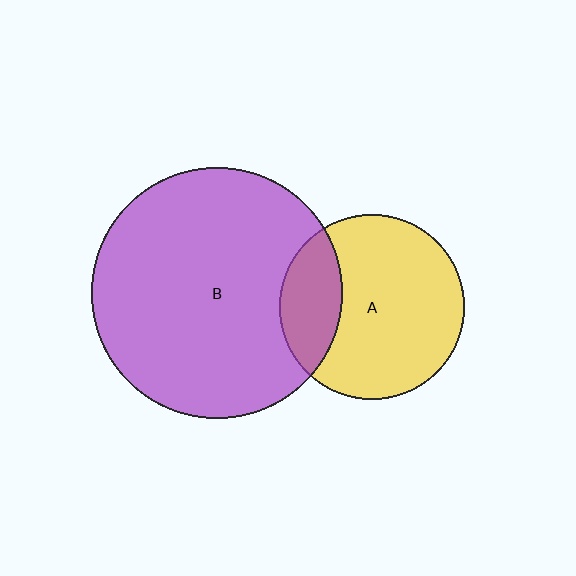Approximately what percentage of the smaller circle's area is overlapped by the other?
Approximately 25%.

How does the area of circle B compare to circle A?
Approximately 1.8 times.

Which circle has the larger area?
Circle B (purple).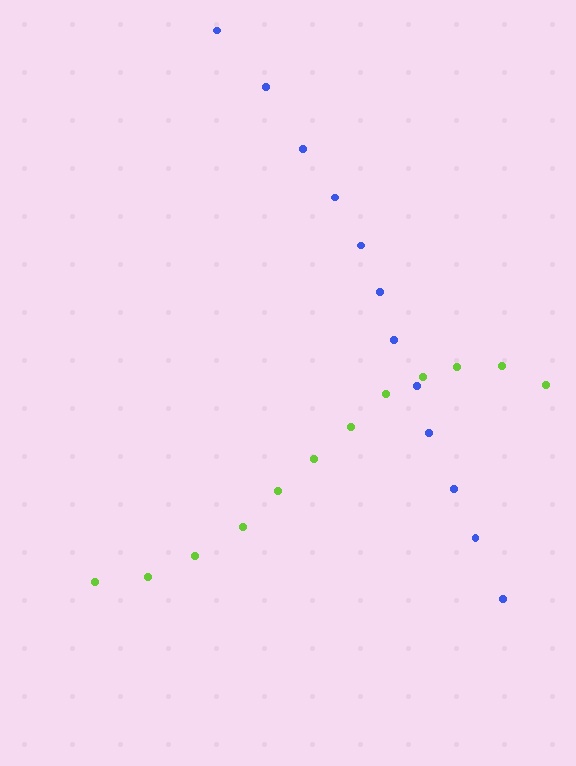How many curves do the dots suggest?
There are 2 distinct paths.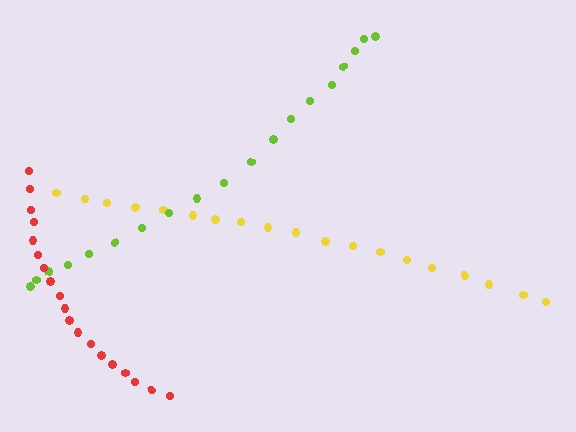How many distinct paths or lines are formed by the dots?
There are 3 distinct paths.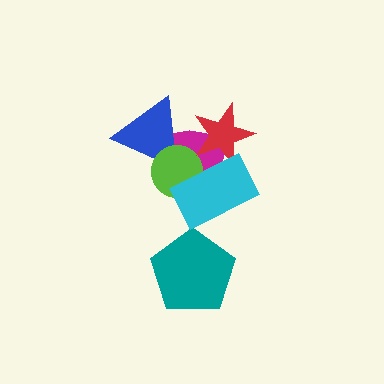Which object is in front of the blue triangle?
The lime circle is in front of the blue triangle.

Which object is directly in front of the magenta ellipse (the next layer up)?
The blue triangle is directly in front of the magenta ellipse.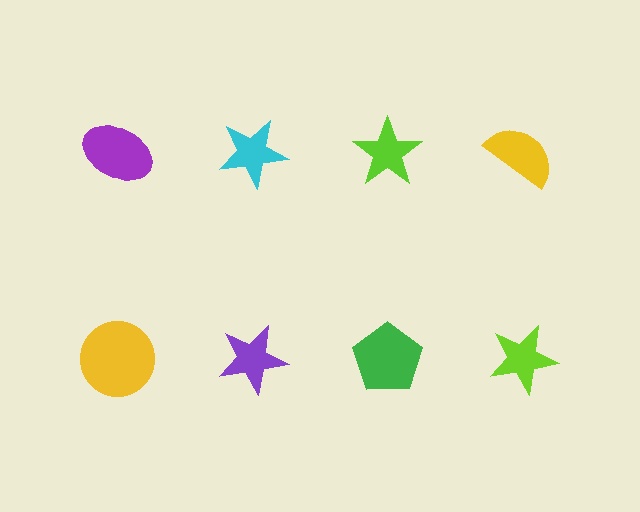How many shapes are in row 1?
4 shapes.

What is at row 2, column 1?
A yellow circle.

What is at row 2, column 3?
A green pentagon.